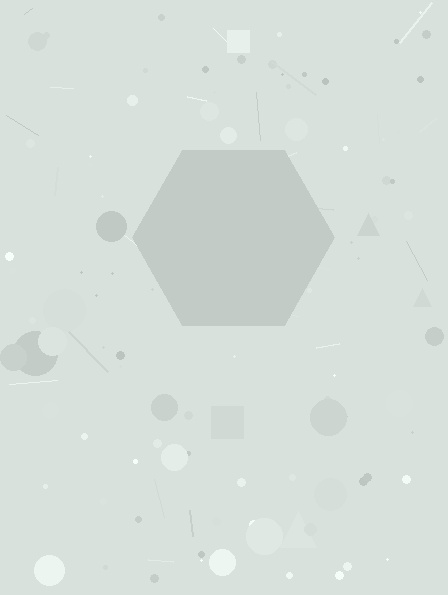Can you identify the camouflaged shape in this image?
The camouflaged shape is a hexagon.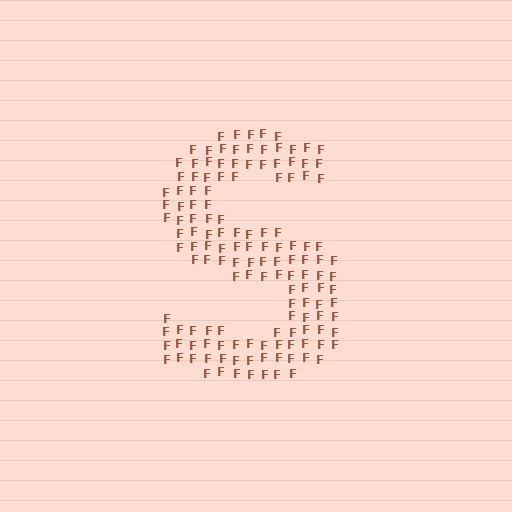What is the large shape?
The large shape is the letter S.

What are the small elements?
The small elements are letter F's.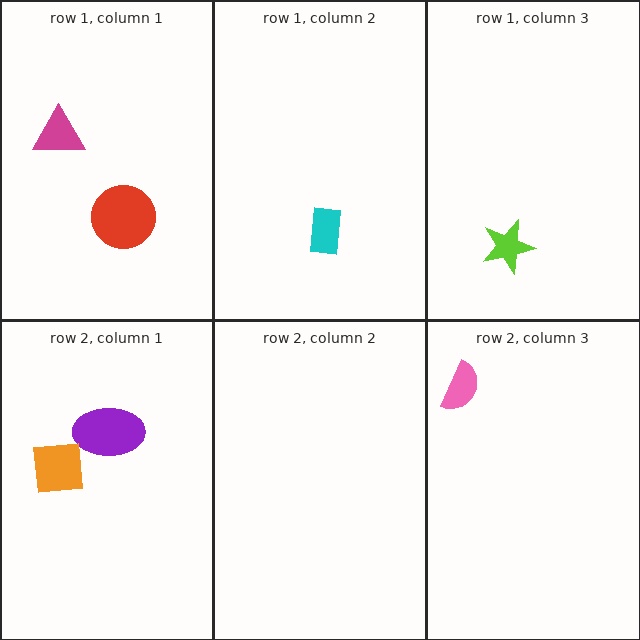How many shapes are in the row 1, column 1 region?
2.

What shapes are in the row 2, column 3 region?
The pink semicircle.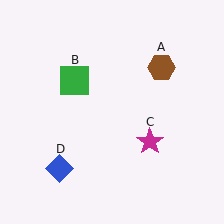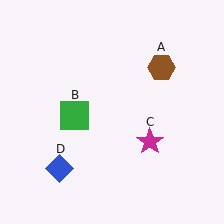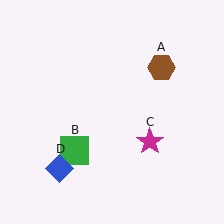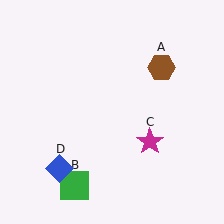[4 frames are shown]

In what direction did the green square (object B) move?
The green square (object B) moved down.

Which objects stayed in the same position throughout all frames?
Brown hexagon (object A) and magenta star (object C) and blue diamond (object D) remained stationary.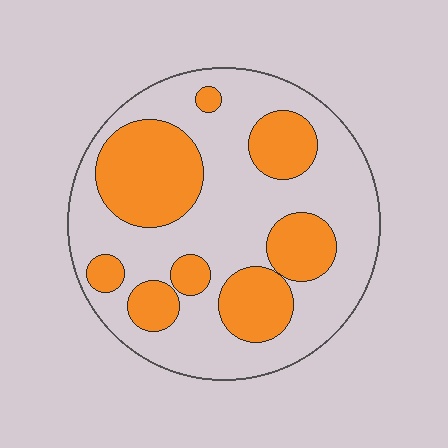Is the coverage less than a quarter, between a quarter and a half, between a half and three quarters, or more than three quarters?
Between a quarter and a half.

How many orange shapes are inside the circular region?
8.